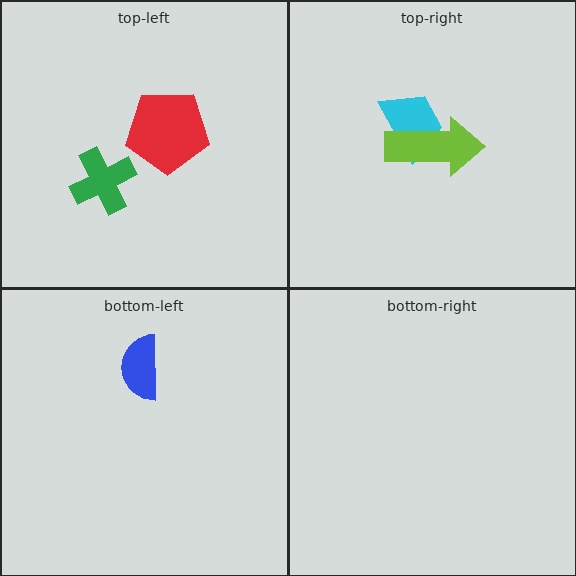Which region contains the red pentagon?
The top-left region.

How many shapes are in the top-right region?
2.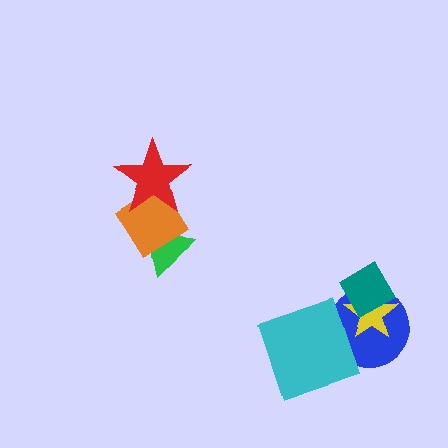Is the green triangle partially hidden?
Yes, it is partially covered by another shape.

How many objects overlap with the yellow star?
2 objects overlap with the yellow star.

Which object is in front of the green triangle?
The orange diamond is in front of the green triangle.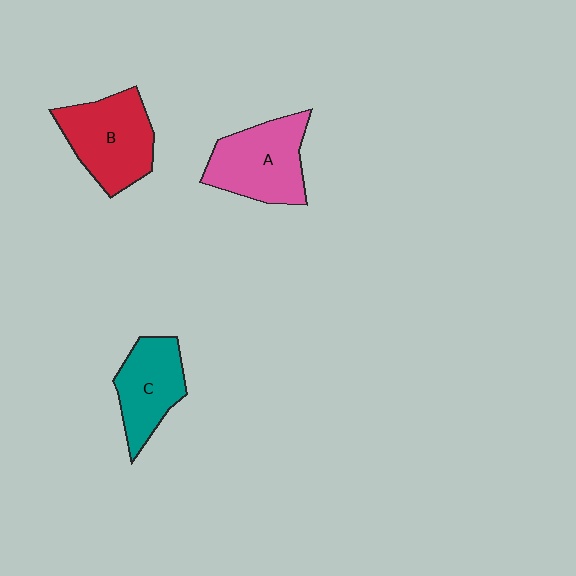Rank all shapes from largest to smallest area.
From largest to smallest: B (red), A (pink), C (teal).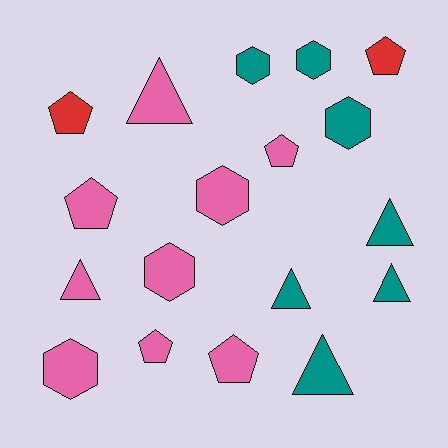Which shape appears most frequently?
Triangle, with 6 objects.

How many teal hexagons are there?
There are 3 teal hexagons.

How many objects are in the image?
There are 18 objects.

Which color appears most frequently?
Pink, with 9 objects.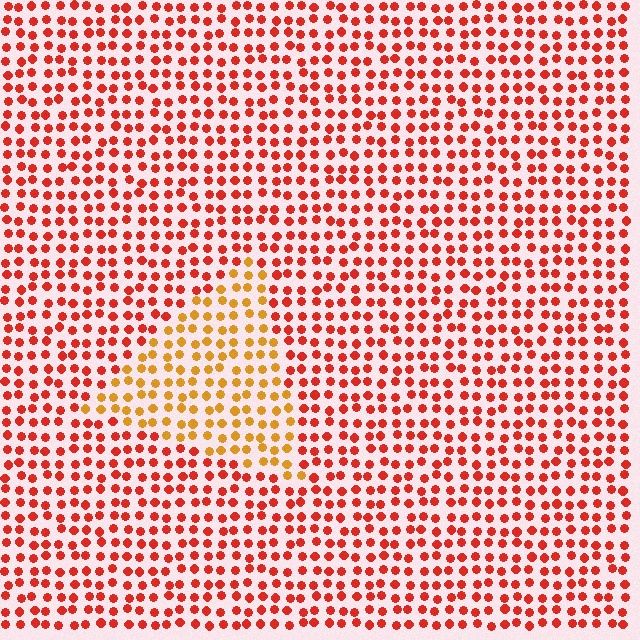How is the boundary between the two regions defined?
The boundary is defined purely by a slight shift in hue (about 36 degrees). Spacing, size, and orientation are identical on both sides.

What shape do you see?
I see a triangle.